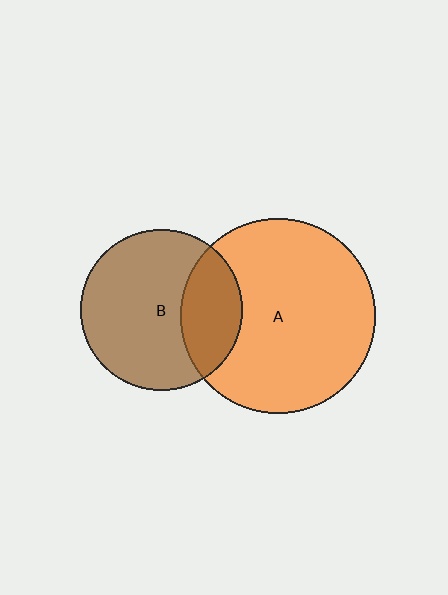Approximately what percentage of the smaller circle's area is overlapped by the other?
Approximately 30%.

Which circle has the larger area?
Circle A (orange).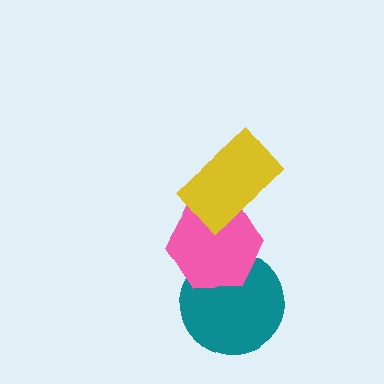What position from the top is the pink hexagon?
The pink hexagon is 2nd from the top.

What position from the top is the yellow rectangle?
The yellow rectangle is 1st from the top.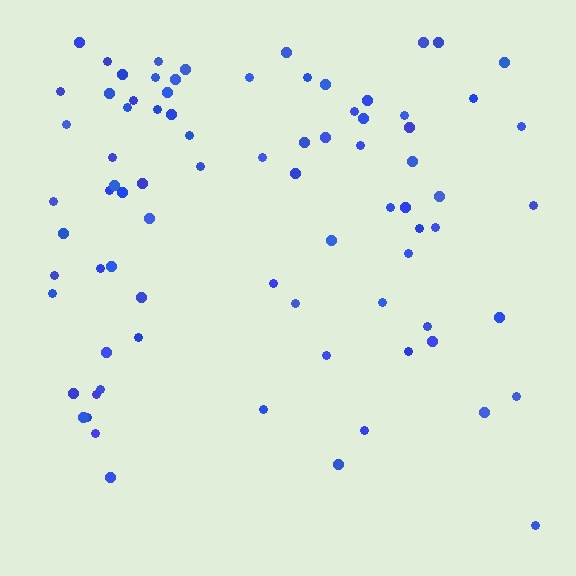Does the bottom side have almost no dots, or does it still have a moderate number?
Still a moderate number, just noticeably fewer than the top.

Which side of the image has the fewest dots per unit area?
The bottom.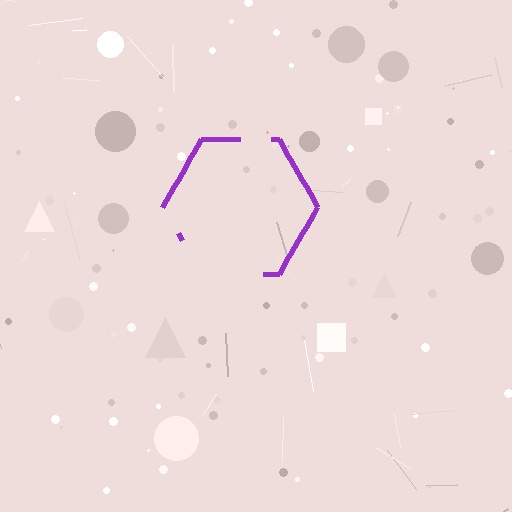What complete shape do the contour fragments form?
The contour fragments form a hexagon.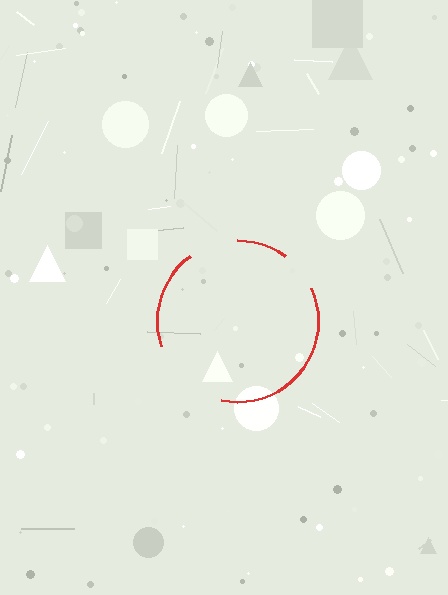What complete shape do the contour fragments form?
The contour fragments form a circle.